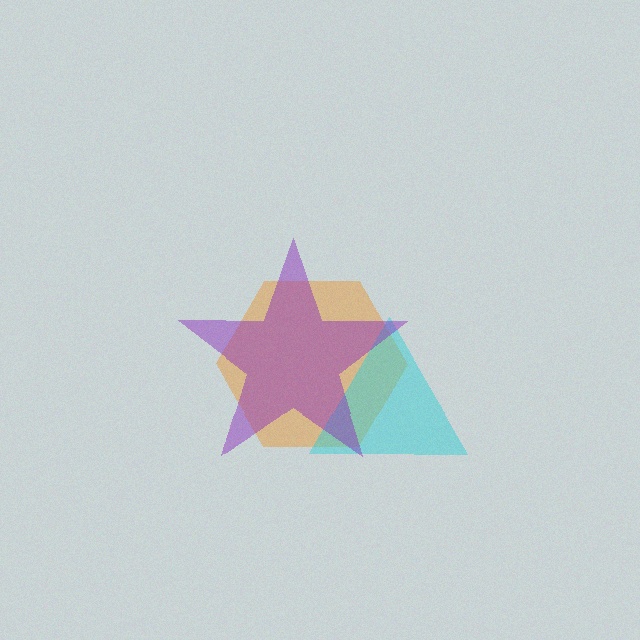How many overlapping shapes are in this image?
There are 3 overlapping shapes in the image.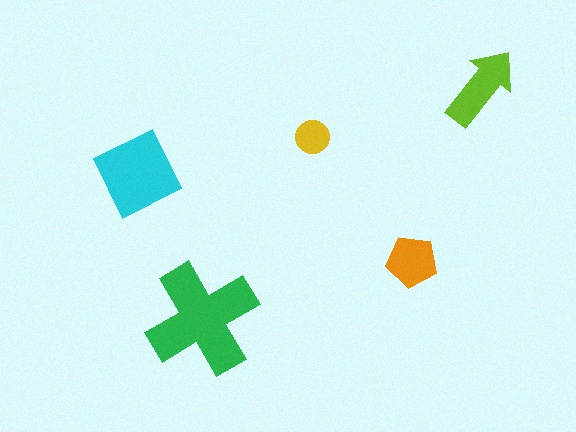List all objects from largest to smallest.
The green cross, the cyan square, the lime arrow, the orange pentagon, the yellow circle.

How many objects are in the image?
There are 5 objects in the image.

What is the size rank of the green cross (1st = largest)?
1st.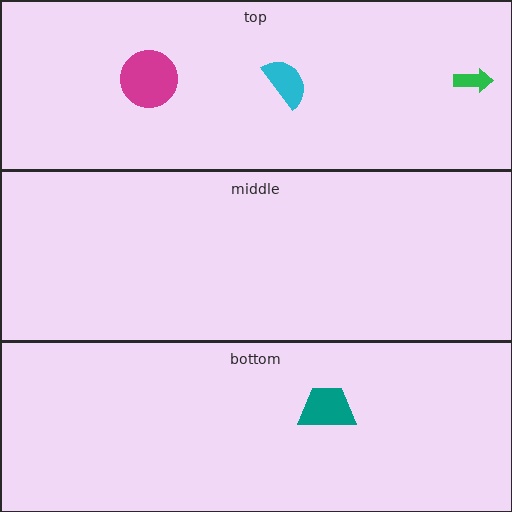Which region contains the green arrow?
The top region.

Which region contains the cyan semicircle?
The top region.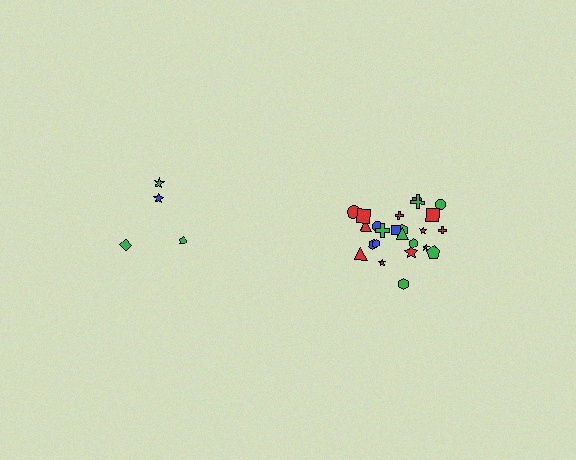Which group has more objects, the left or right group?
The right group.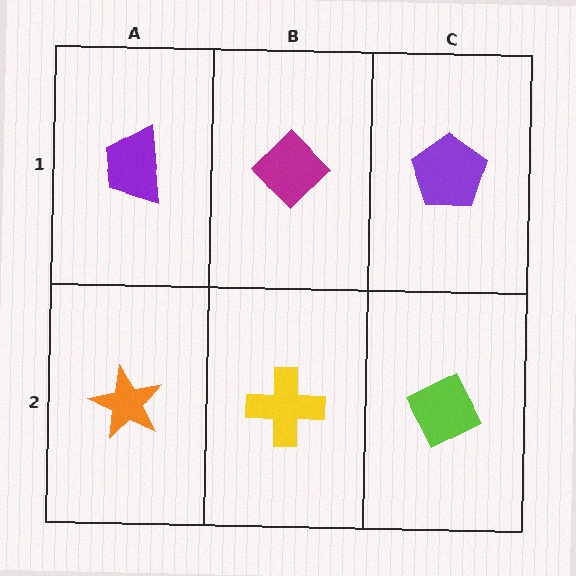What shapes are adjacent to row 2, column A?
A purple trapezoid (row 1, column A), a yellow cross (row 2, column B).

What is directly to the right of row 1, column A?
A magenta diamond.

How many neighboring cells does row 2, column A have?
2.